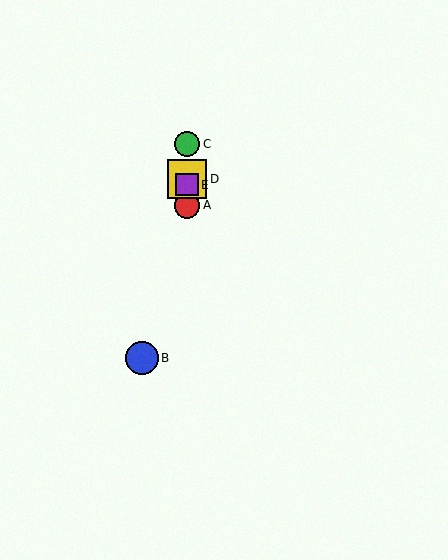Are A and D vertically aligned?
Yes, both are at x≈187.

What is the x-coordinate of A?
Object A is at x≈187.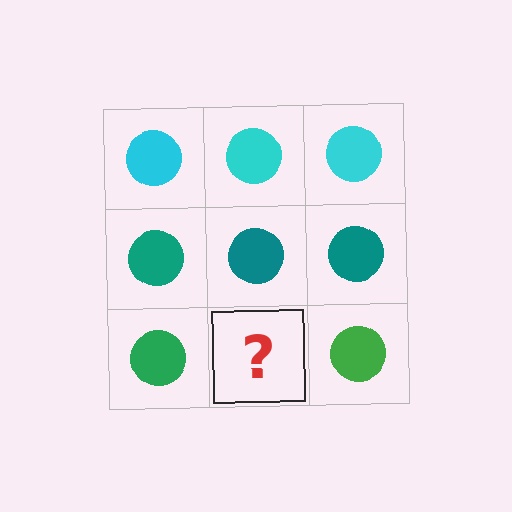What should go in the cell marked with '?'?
The missing cell should contain a green circle.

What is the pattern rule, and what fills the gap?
The rule is that each row has a consistent color. The gap should be filled with a green circle.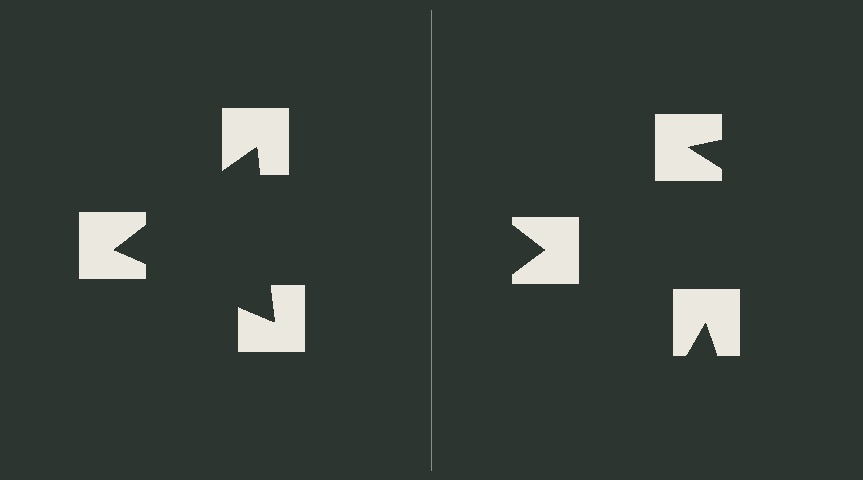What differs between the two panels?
The notched squares are positioned identically on both sides; only the wedge orientations differ. On the left they align to a triangle; on the right they are misaligned.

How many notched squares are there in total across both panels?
6 — 3 on each side.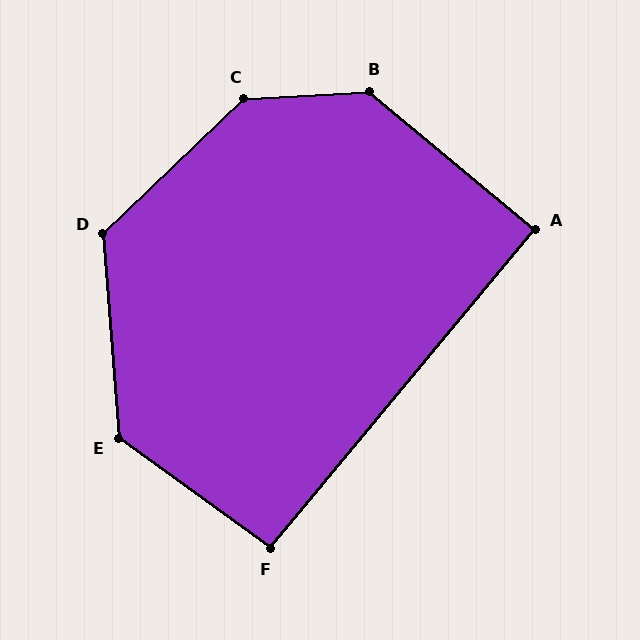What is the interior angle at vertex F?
Approximately 94 degrees (approximately right).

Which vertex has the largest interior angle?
C, at approximately 140 degrees.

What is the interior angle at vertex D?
Approximately 129 degrees (obtuse).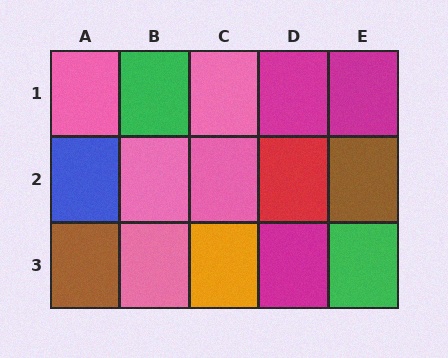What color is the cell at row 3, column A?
Brown.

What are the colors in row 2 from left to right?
Blue, pink, pink, red, brown.